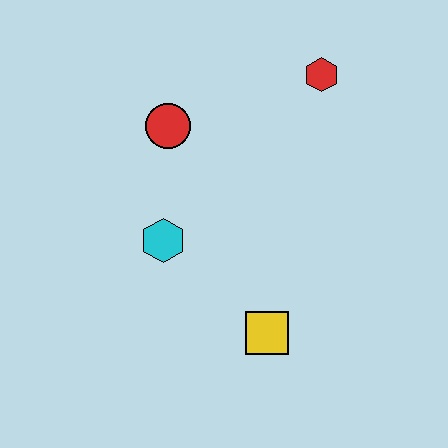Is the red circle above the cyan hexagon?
Yes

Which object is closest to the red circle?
The cyan hexagon is closest to the red circle.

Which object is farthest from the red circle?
The yellow square is farthest from the red circle.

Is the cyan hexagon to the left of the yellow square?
Yes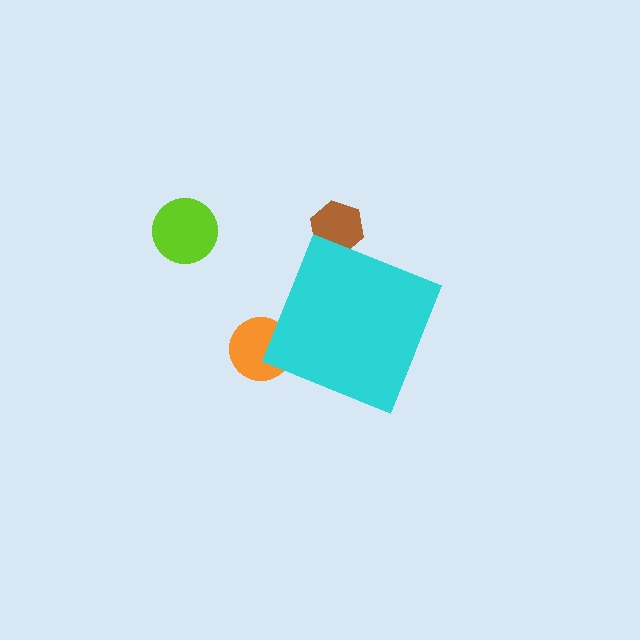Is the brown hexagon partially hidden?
Yes, the brown hexagon is partially hidden behind the cyan diamond.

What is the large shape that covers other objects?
A cyan diamond.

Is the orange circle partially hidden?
Yes, the orange circle is partially hidden behind the cyan diamond.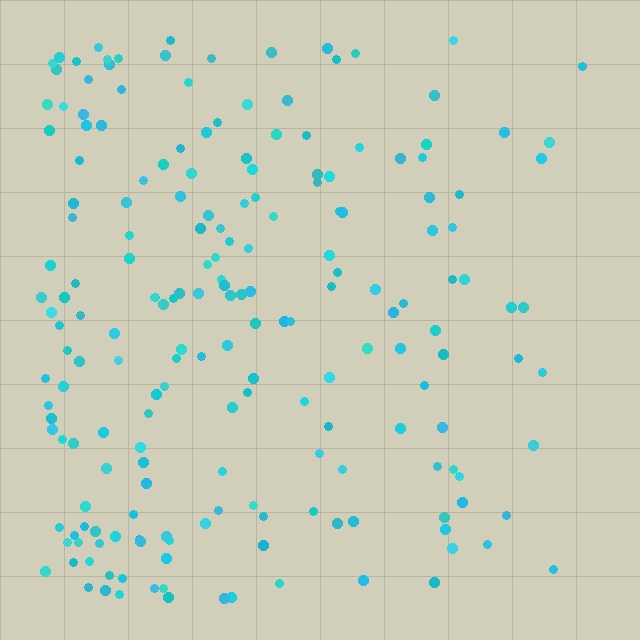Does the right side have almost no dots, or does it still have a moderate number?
Still a moderate number, just noticeably fewer than the left.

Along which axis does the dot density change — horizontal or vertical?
Horizontal.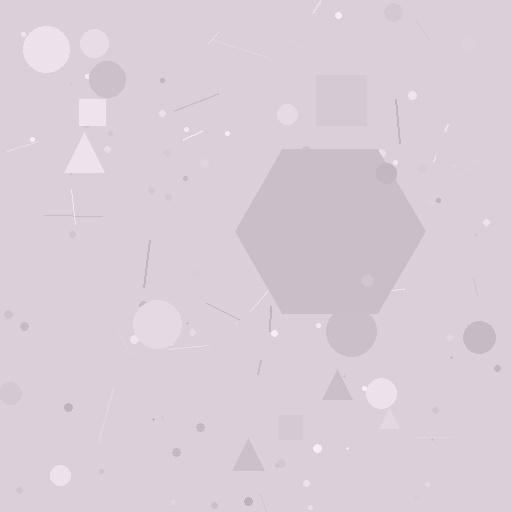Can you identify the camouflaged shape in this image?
The camouflaged shape is a hexagon.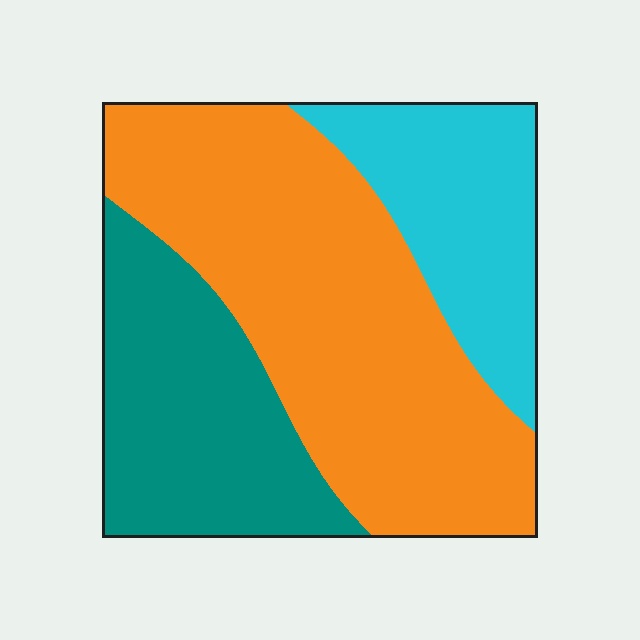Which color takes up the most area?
Orange, at roughly 50%.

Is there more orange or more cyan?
Orange.